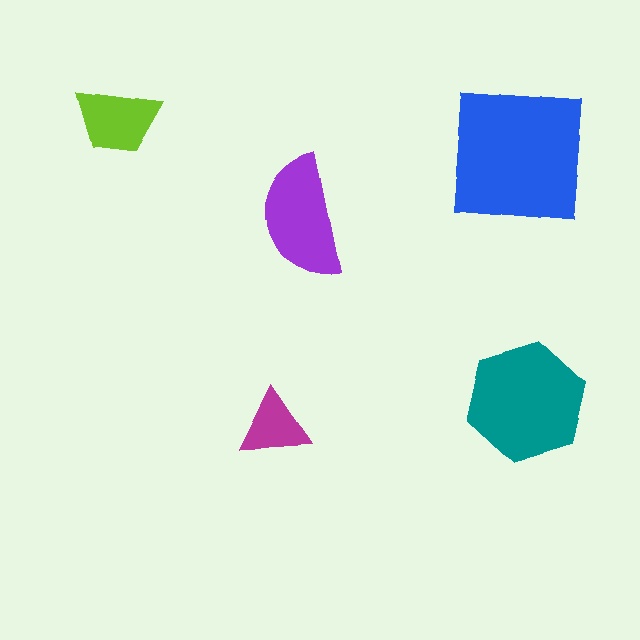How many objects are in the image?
There are 5 objects in the image.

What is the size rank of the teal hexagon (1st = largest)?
2nd.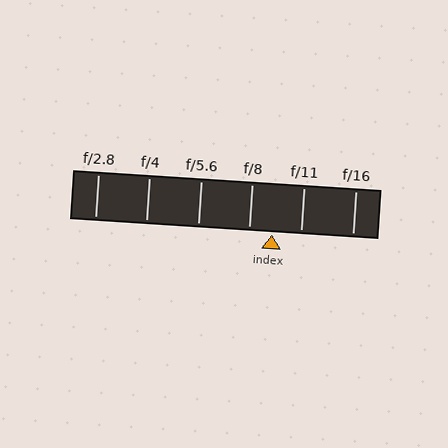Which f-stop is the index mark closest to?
The index mark is closest to f/8.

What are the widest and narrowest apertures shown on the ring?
The widest aperture shown is f/2.8 and the narrowest is f/16.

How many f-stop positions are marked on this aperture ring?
There are 6 f-stop positions marked.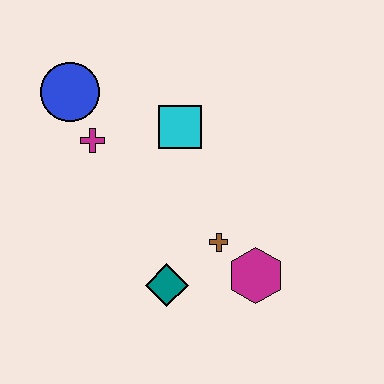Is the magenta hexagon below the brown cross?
Yes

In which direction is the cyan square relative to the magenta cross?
The cyan square is to the right of the magenta cross.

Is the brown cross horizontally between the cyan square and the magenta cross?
No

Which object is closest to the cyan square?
The magenta cross is closest to the cyan square.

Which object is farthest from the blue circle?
The magenta hexagon is farthest from the blue circle.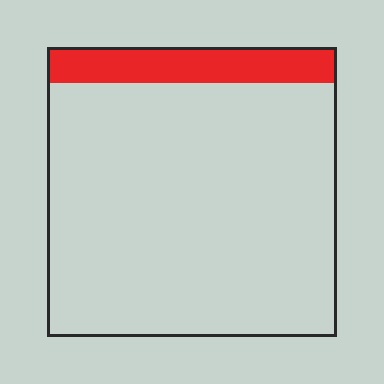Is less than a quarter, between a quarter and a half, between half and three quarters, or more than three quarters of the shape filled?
Less than a quarter.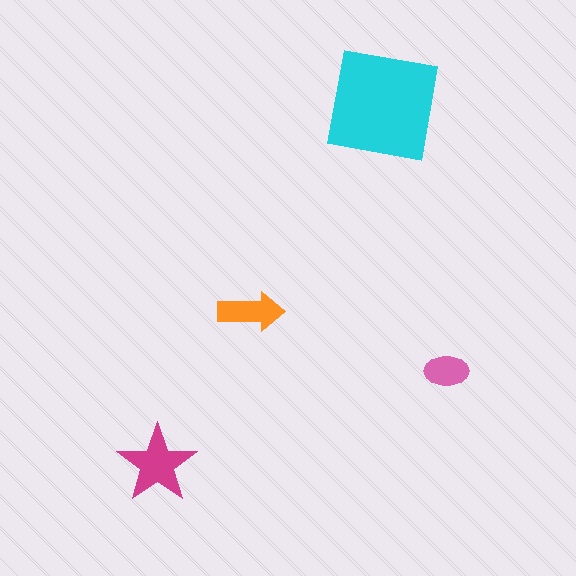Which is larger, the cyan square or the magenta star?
The cyan square.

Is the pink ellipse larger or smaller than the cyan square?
Smaller.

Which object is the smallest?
The pink ellipse.